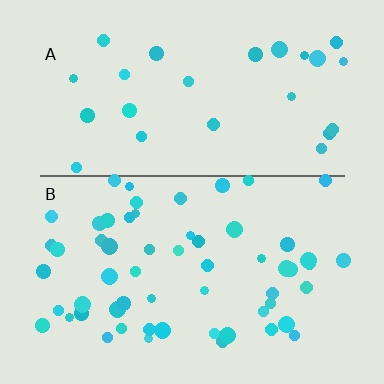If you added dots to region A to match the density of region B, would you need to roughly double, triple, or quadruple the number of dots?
Approximately double.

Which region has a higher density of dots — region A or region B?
B (the bottom).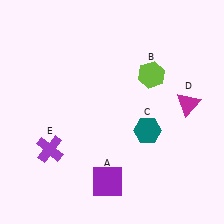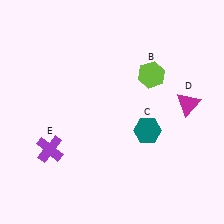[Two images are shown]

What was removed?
The purple square (A) was removed in Image 2.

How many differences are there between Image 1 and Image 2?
There is 1 difference between the two images.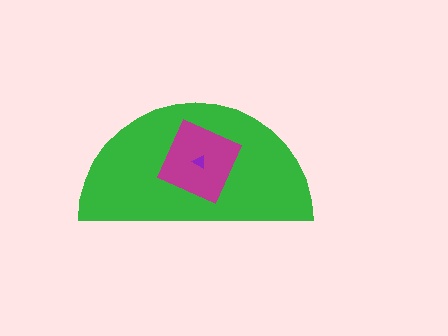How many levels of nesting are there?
3.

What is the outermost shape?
The green semicircle.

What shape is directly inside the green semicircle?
The magenta square.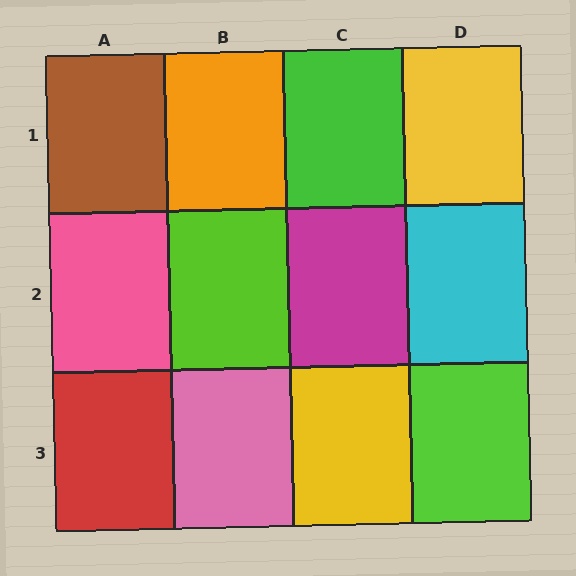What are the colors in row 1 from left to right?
Brown, orange, green, yellow.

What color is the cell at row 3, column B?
Pink.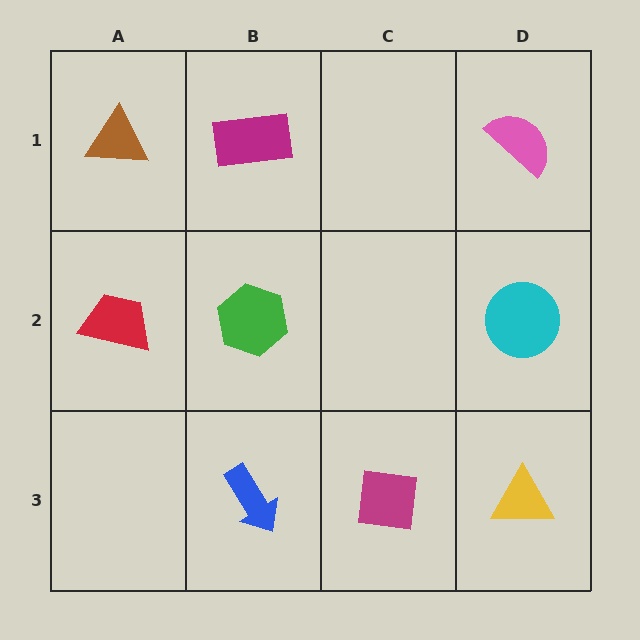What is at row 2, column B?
A green hexagon.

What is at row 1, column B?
A magenta rectangle.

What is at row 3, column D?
A yellow triangle.